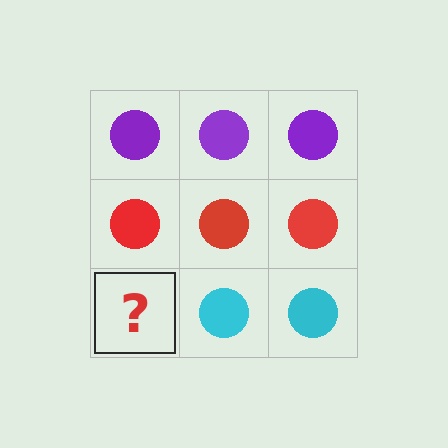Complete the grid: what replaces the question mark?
The question mark should be replaced with a cyan circle.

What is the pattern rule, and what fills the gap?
The rule is that each row has a consistent color. The gap should be filled with a cyan circle.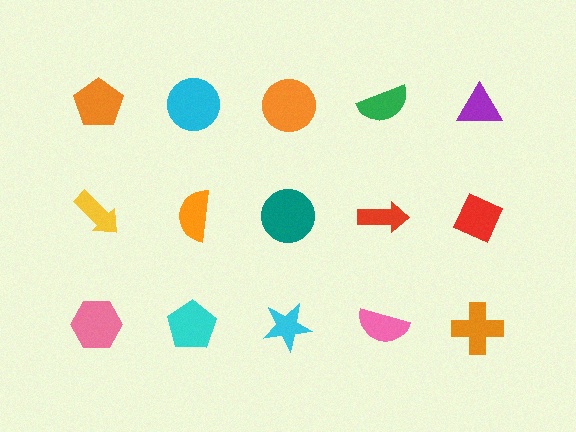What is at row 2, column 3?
A teal circle.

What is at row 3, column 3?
A cyan star.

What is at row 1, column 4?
A green semicircle.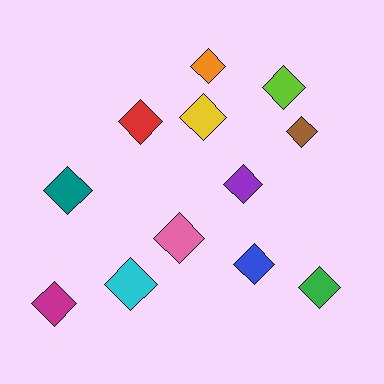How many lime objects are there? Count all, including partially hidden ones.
There is 1 lime object.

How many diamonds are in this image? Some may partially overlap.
There are 12 diamonds.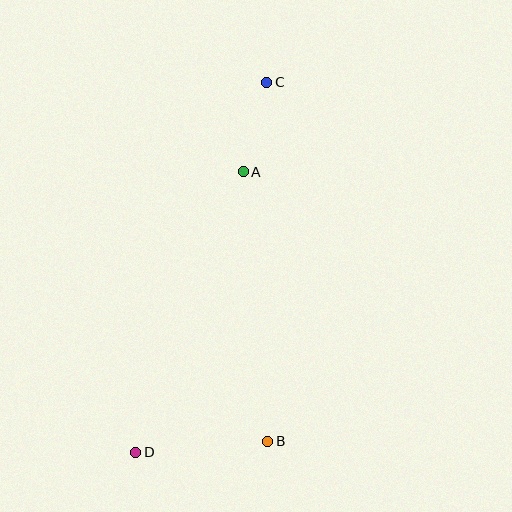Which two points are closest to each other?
Points A and C are closest to each other.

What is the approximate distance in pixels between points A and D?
The distance between A and D is approximately 301 pixels.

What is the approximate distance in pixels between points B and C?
The distance between B and C is approximately 359 pixels.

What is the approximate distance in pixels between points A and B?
The distance between A and B is approximately 271 pixels.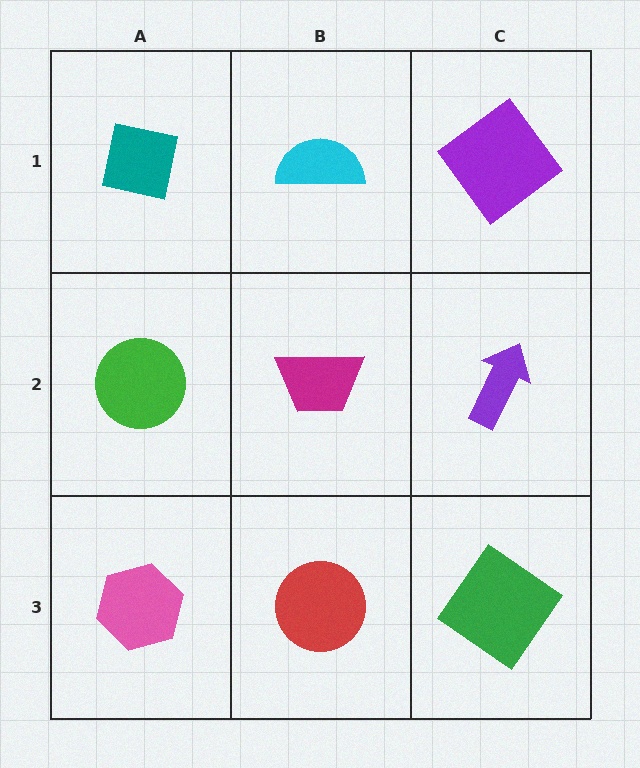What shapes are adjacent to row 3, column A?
A green circle (row 2, column A), a red circle (row 3, column B).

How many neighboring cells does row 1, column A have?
2.